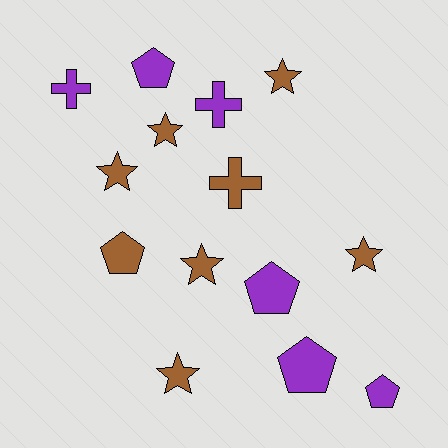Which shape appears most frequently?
Star, with 6 objects.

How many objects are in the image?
There are 14 objects.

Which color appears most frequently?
Brown, with 8 objects.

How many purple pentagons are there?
There are 4 purple pentagons.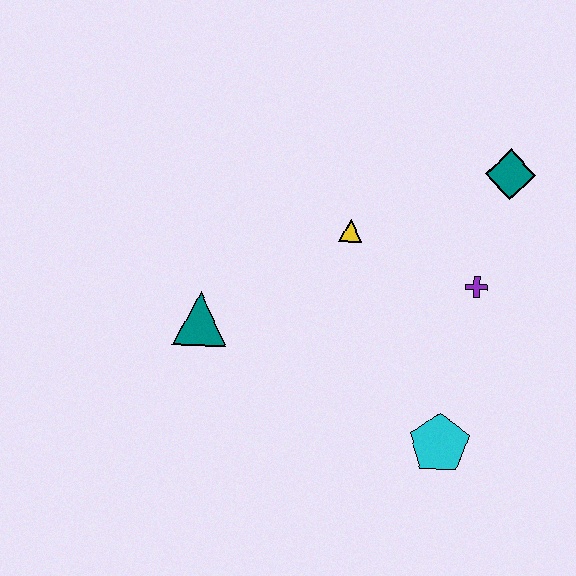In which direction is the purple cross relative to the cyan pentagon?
The purple cross is above the cyan pentagon.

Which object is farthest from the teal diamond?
The teal triangle is farthest from the teal diamond.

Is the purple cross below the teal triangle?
No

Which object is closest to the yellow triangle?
The purple cross is closest to the yellow triangle.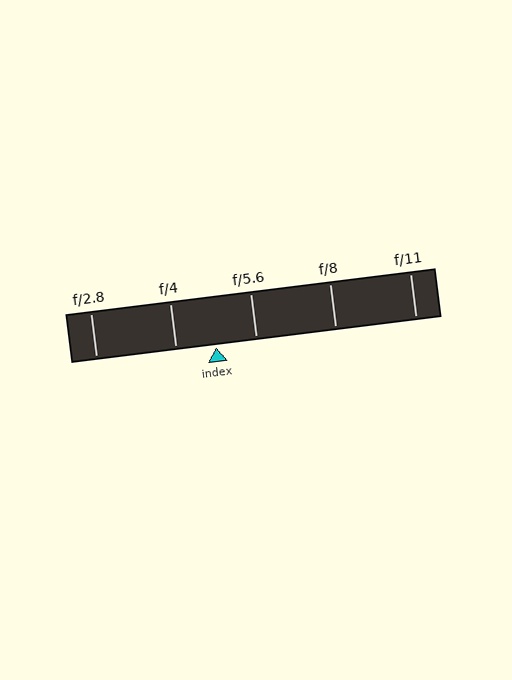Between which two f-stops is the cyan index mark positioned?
The index mark is between f/4 and f/5.6.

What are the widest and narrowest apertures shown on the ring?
The widest aperture shown is f/2.8 and the narrowest is f/11.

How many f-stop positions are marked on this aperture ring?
There are 5 f-stop positions marked.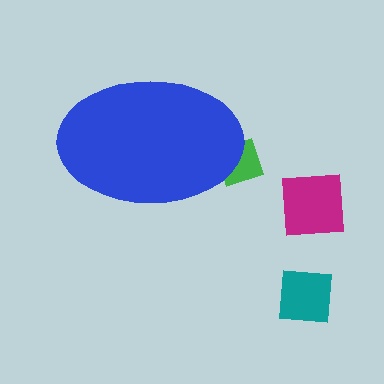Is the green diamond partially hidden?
Yes, the green diamond is partially hidden behind the blue ellipse.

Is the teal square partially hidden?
No, the teal square is fully visible.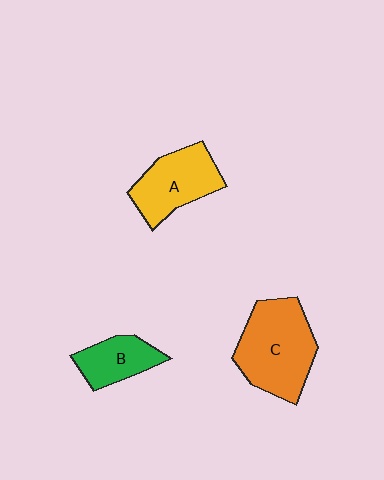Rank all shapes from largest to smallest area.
From largest to smallest: C (orange), A (yellow), B (green).